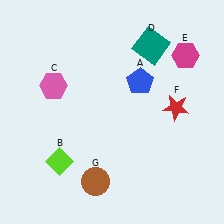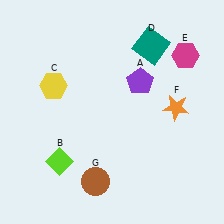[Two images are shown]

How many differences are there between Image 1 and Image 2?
There are 3 differences between the two images.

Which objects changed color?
A changed from blue to purple. C changed from pink to yellow. F changed from red to orange.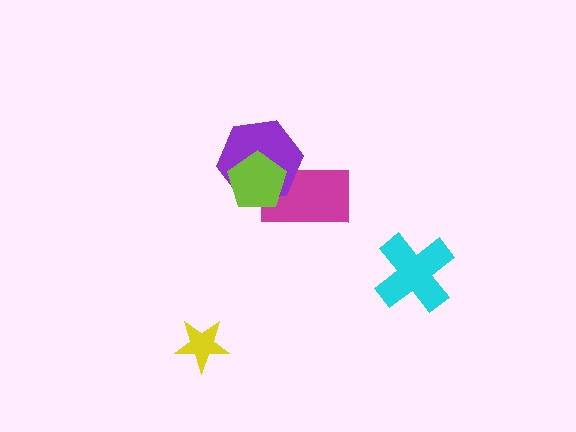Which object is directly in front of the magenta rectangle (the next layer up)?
The purple hexagon is directly in front of the magenta rectangle.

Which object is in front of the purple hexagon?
The lime pentagon is in front of the purple hexagon.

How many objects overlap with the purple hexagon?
2 objects overlap with the purple hexagon.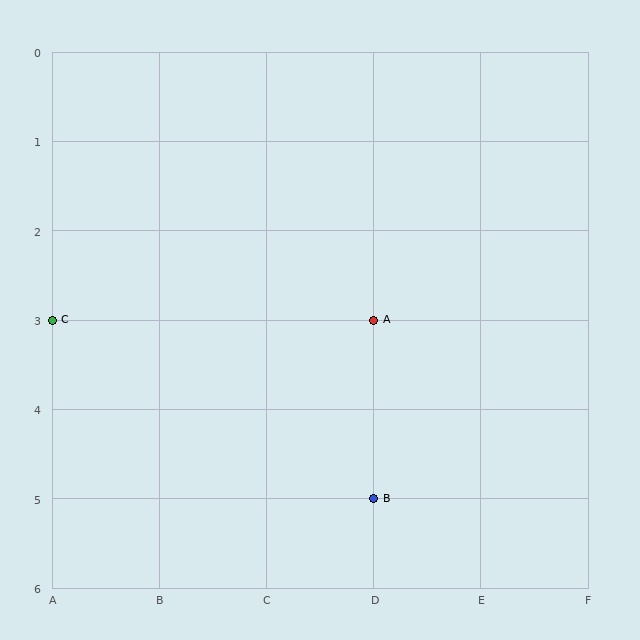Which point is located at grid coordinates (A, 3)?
Point C is at (A, 3).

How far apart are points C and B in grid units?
Points C and B are 3 columns and 2 rows apart (about 3.6 grid units diagonally).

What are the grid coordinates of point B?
Point B is at grid coordinates (D, 5).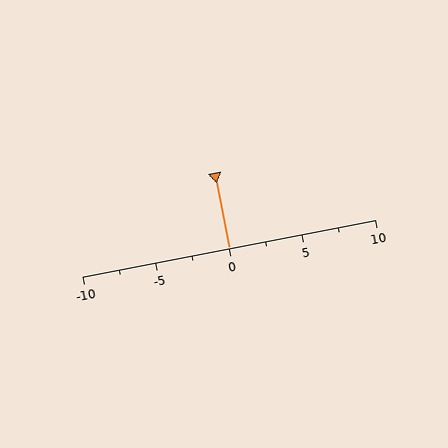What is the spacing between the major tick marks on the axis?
The major ticks are spaced 5 apart.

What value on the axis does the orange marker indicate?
The marker indicates approximately 0.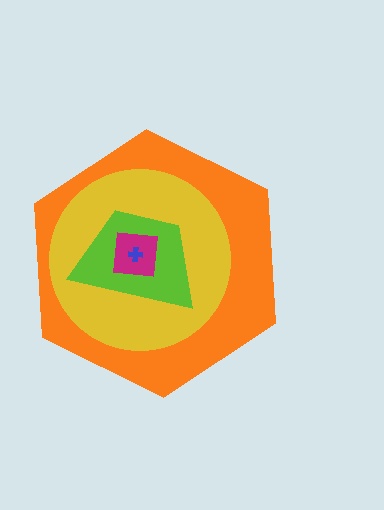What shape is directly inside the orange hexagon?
The yellow circle.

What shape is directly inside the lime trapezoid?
The magenta square.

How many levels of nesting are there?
5.